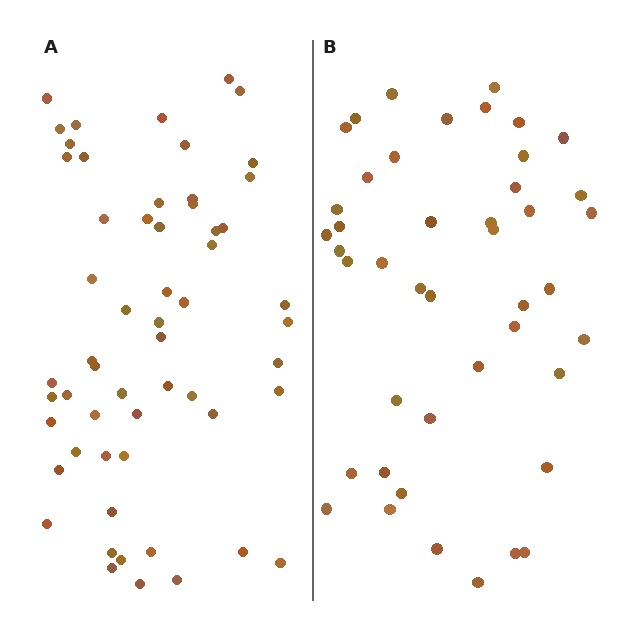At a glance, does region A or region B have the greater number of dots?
Region A (the left region) has more dots.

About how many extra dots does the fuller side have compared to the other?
Region A has approximately 15 more dots than region B.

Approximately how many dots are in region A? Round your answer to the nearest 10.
About 60 dots. (The exact count is 57, which rounds to 60.)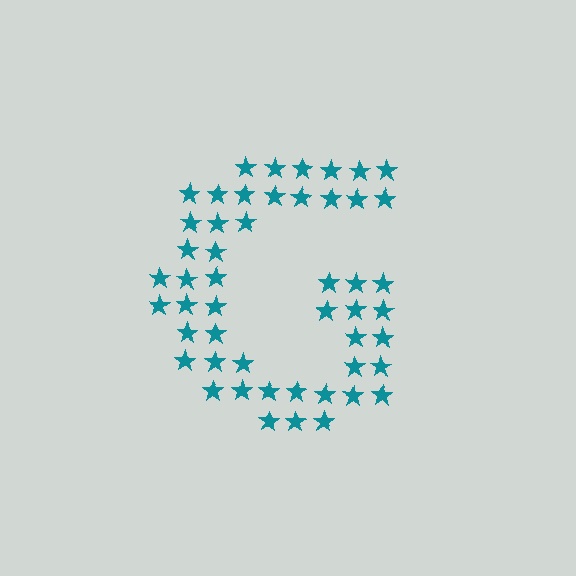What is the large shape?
The large shape is the letter G.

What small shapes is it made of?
It is made of small stars.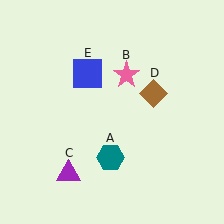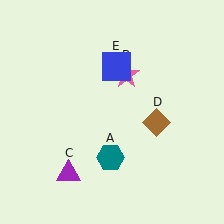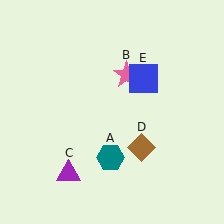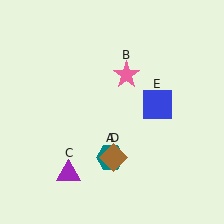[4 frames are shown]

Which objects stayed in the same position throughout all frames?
Teal hexagon (object A) and pink star (object B) and purple triangle (object C) remained stationary.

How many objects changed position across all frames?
2 objects changed position: brown diamond (object D), blue square (object E).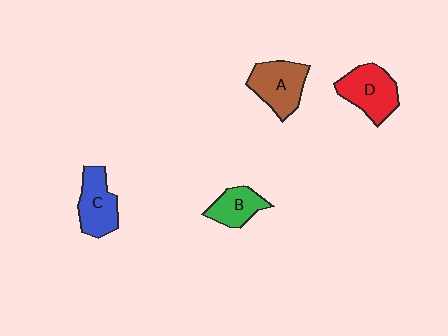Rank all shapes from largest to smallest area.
From largest to smallest: D (red), A (brown), C (blue), B (green).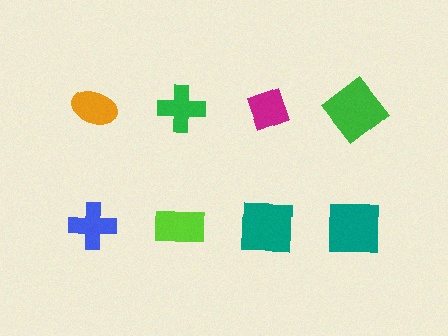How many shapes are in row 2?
4 shapes.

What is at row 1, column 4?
A green diamond.